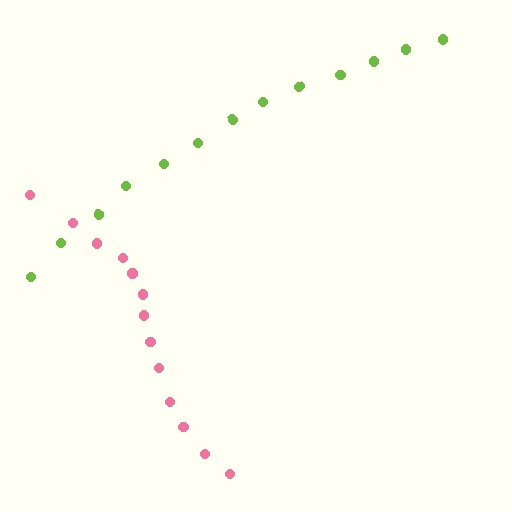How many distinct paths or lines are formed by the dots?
There are 2 distinct paths.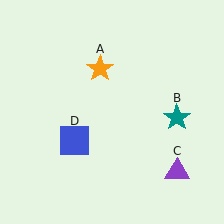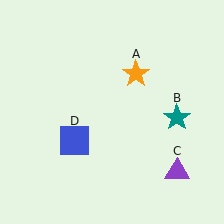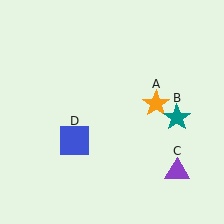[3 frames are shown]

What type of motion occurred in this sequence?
The orange star (object A) rotated clockwise around the center of the scene.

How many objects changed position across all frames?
1 object changed position: orange star (object A).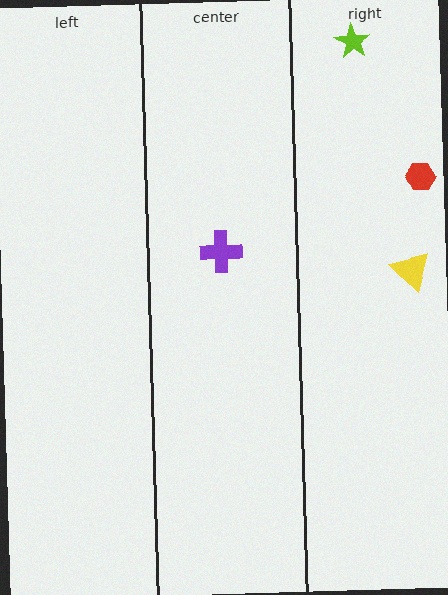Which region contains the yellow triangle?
The right region.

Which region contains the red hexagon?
The right region.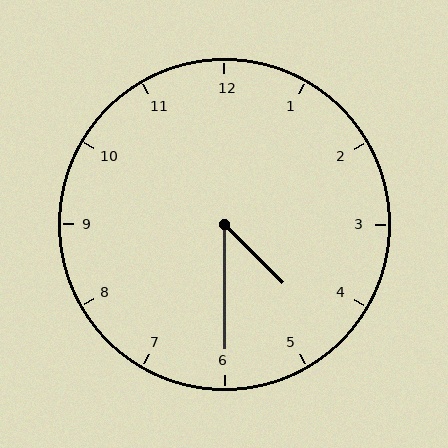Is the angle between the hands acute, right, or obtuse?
It is acute.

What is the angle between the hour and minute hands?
Approximately 45 degrees.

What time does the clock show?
4:30.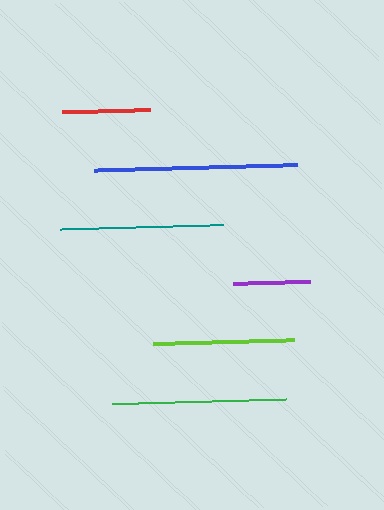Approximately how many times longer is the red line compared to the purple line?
The red line is approximately 1.1 times the length of the purple line.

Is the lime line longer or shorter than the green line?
The green line is longer than the lime line.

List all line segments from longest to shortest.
From longest to shortest: blue, green, teal, lime, red, purple.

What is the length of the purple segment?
The purple segment is approximately 77 pixels long.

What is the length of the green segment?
The green segment is approximately 174 pixels long.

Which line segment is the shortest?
The purple line is the shortest at approximately 77 pixels.